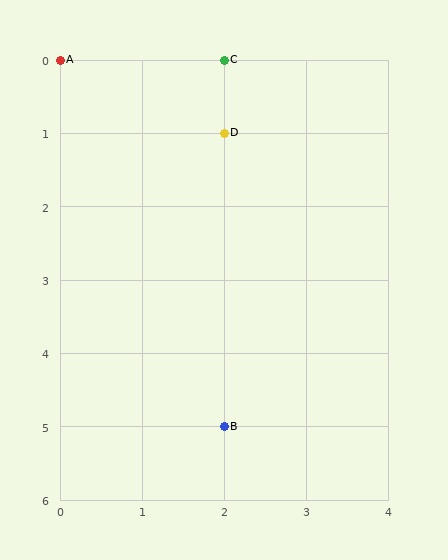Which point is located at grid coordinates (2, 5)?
Point B is at (2, 5).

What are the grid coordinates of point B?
Point B is at grid coordinates (2, 5).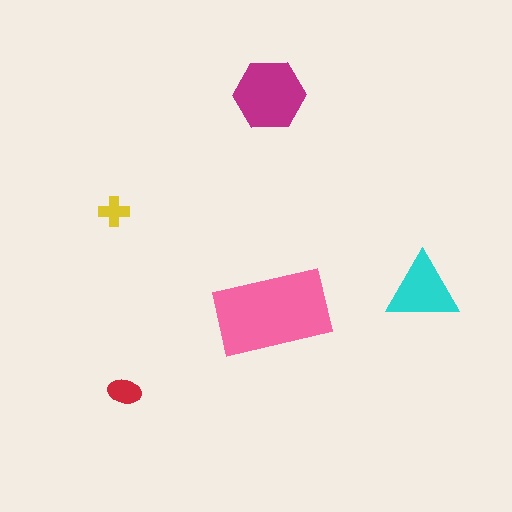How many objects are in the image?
There are 5 objects in the image.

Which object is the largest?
The pink rectangle.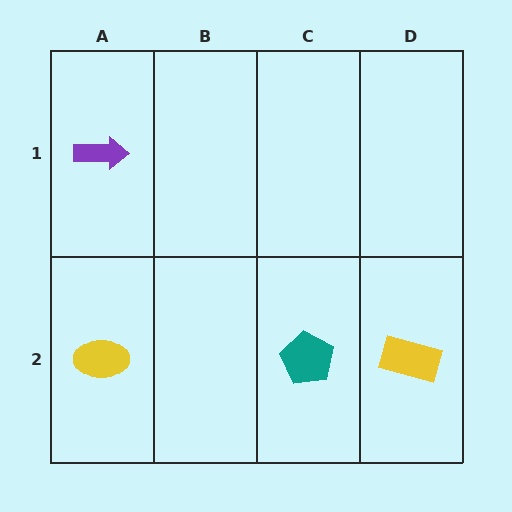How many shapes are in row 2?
3 shapes.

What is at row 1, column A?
A purple arrow.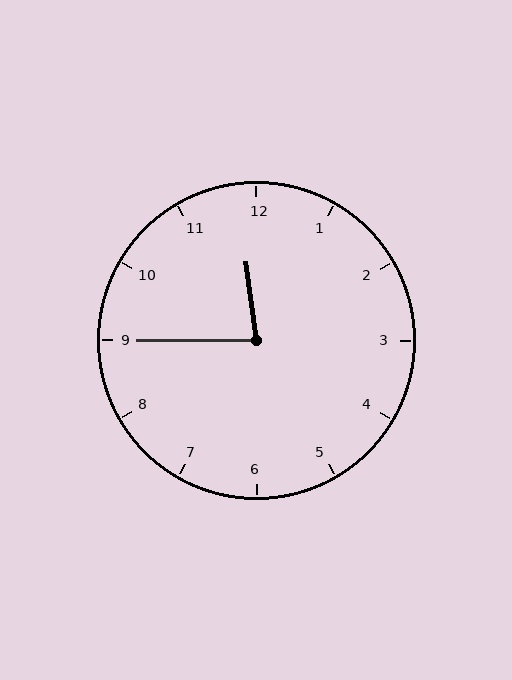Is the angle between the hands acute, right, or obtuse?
It is acute.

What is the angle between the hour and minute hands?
Approximately 82 degrees.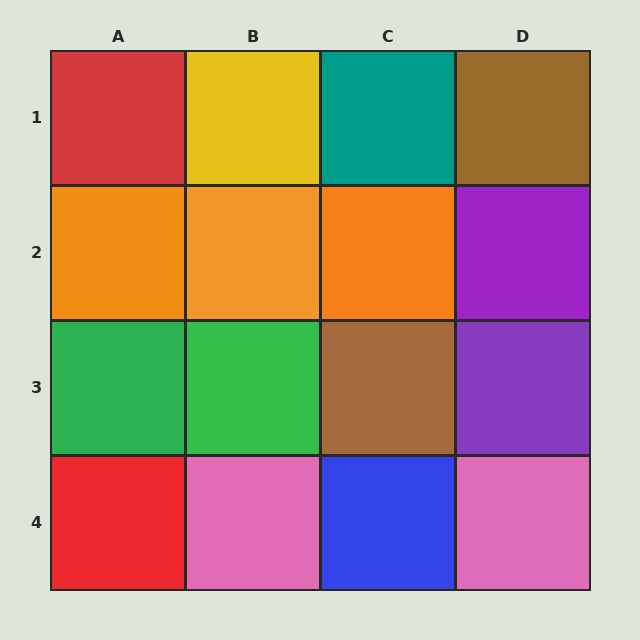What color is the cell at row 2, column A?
Orange.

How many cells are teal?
1 cell is teal.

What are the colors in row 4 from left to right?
Red, pink, blue, pink.